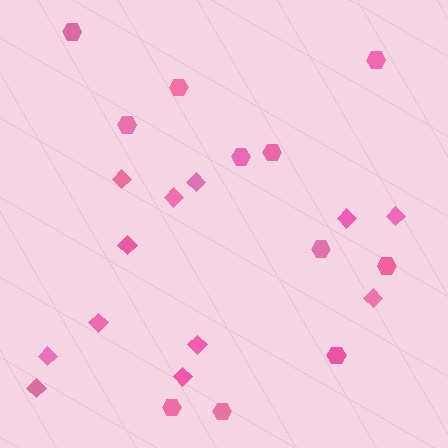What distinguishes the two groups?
There are 2 groups: one group of diamonds (12) and one group of hexagons (11).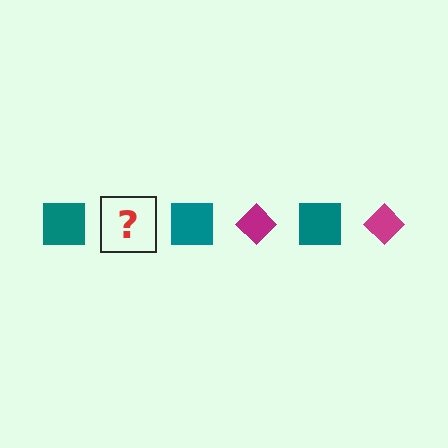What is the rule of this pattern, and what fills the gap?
The rule is that the pattern alternates between teal square and magenta diamond. The gap should be filled with a magenta diamond.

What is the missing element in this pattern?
The missing element is a magenta diamond.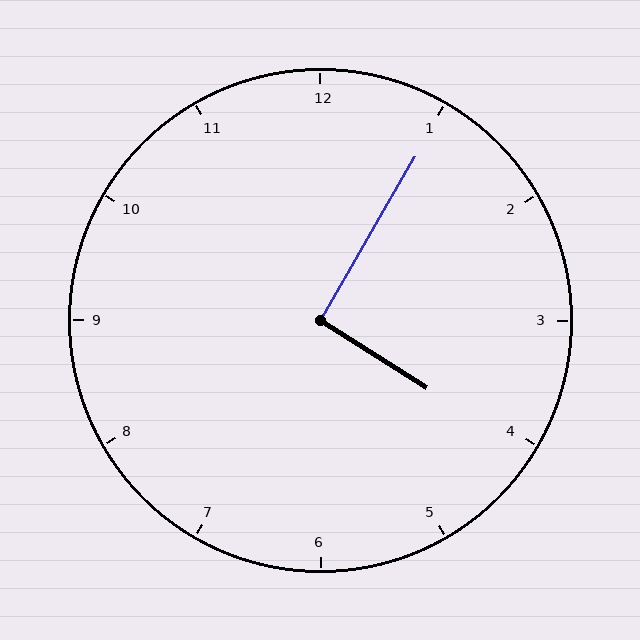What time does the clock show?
4:05.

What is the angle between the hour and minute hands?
Approximately 92 degrees.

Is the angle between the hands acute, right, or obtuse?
It is right.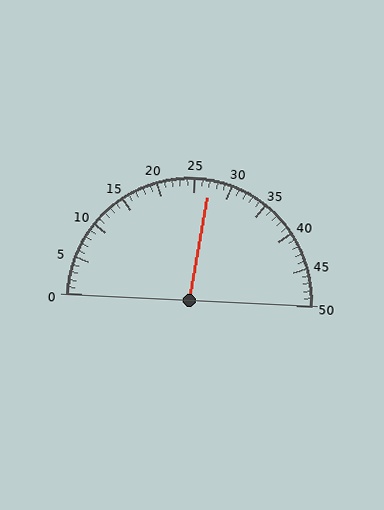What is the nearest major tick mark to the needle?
The nearest major tick mark is 25.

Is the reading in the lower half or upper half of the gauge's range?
The reading is in the upper half of the range (0 to 50).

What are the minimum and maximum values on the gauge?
The gauge ranges from 0 to 50.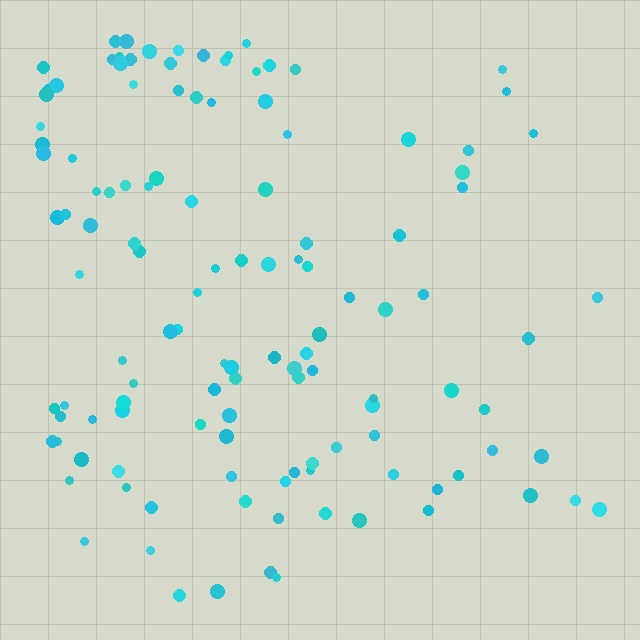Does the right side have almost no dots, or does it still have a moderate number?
Still a moderate number, just noticeably fewer than the left.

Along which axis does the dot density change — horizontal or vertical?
Horizontal.